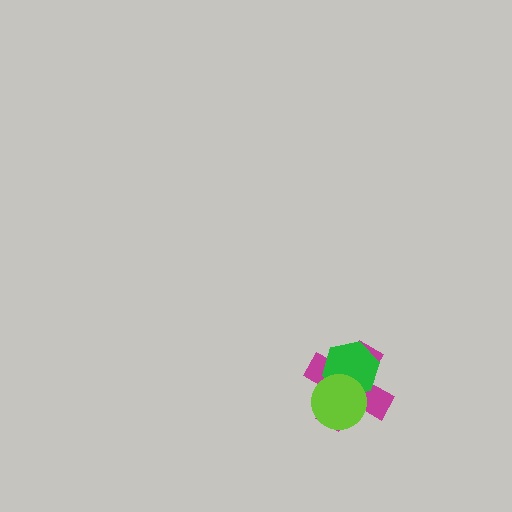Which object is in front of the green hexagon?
The lime circle is in front of the green hexagon.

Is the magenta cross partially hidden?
Yes, it is partially covered by another shape.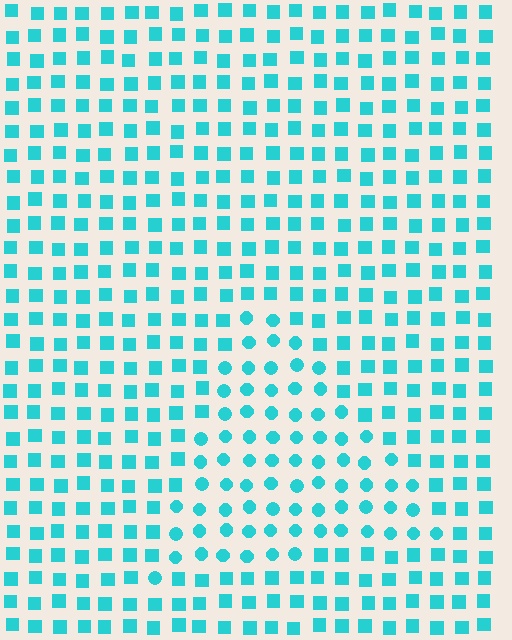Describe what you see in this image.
The image is filled with small cyan elements arranged in a uniform grid. A triangle-shaped region contains circles, while the surrounding area contains squares. The boundary is defined purely by the change in element shape.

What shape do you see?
I see a triangle.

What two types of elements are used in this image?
The image uses circles inside the triangle region and squares outside it.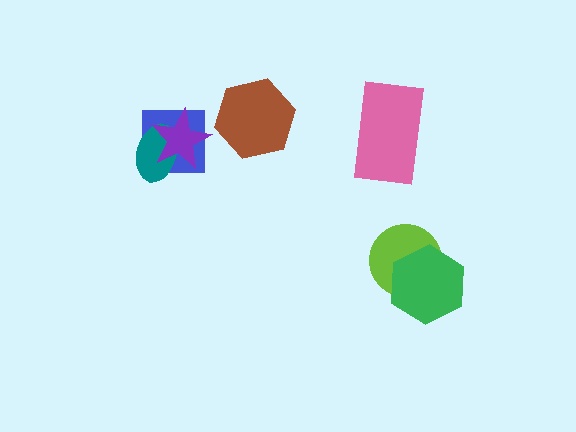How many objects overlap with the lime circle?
1 object overlaps with the lime circle.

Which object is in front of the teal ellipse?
The purple star is in front of the teal ellipse.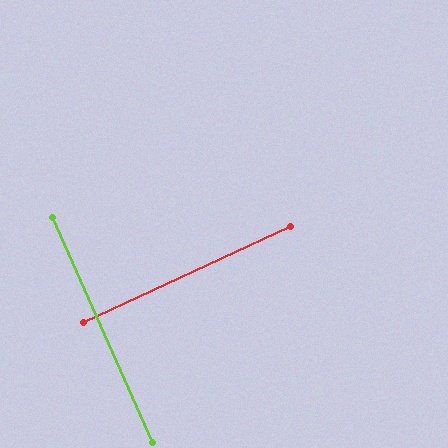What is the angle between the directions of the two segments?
Approximately 89 degrees.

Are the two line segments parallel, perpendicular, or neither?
Perpendicular — they meet at approximately 89°.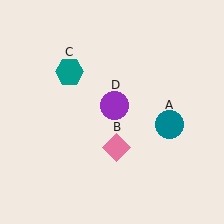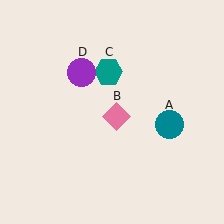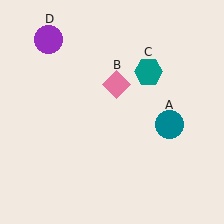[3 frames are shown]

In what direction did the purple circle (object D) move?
The purple circle (object D) moved up and to the left.